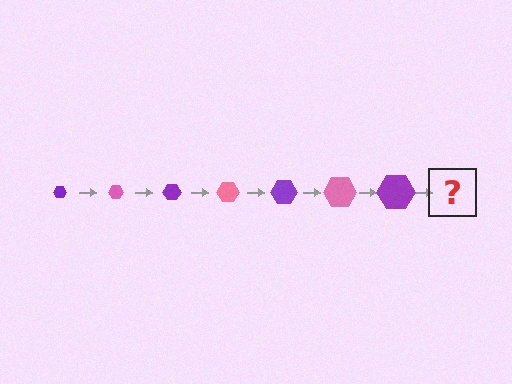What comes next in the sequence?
The next element should be a pink hexagon, larger than the previous one.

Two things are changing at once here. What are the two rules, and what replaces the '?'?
The two rules are that the hexagon grows larger each step and the color cycles through purple and pink. The '?' should be a pink hexagon, larger than the previous one.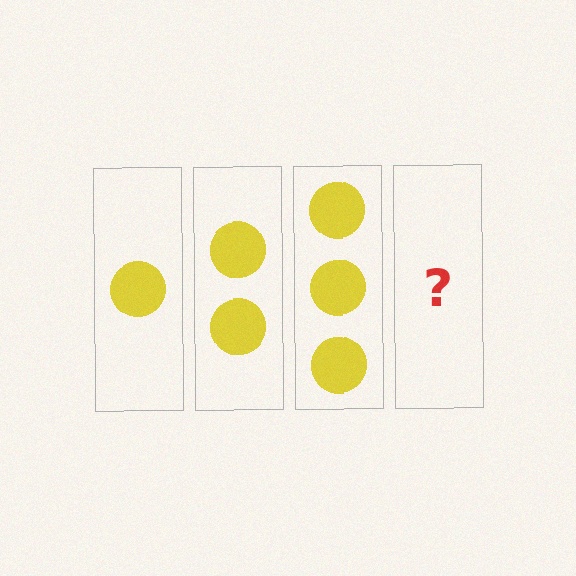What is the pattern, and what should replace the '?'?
The pattern is that each step adds one more circle. The '?' should be 4 circles.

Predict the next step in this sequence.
The next step is 4 circles.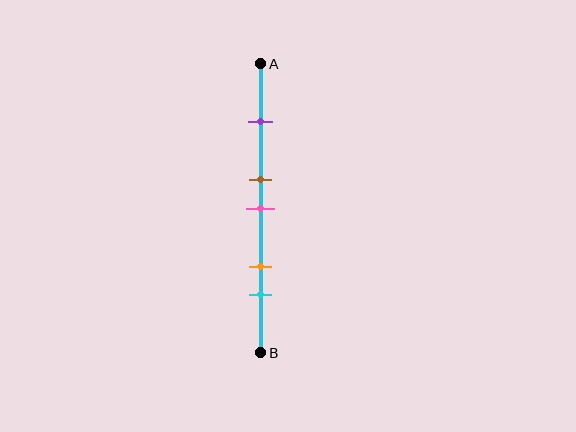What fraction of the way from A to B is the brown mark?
The brown mark is approximately 40% (0.4) of the way from A to B.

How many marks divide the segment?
There are 5 marks dividing the segment.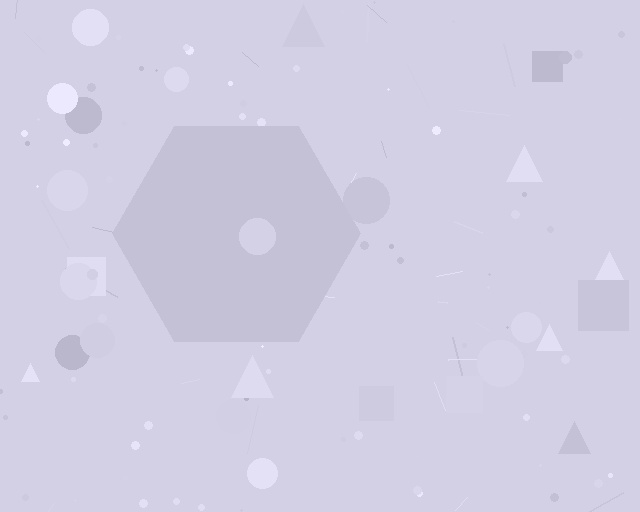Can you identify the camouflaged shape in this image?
The camouflaged shape is a hexagon.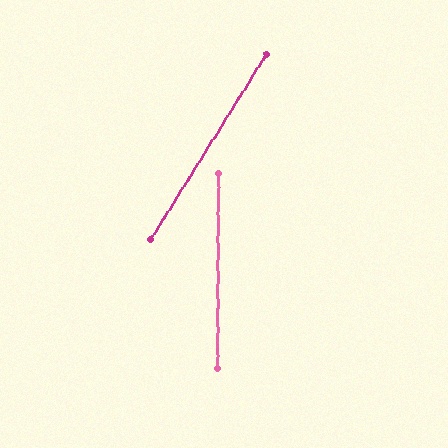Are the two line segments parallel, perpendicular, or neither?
Neither parallel nor perpendicular — they differ by about 32°.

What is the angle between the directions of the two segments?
Approximately 32 degrees.